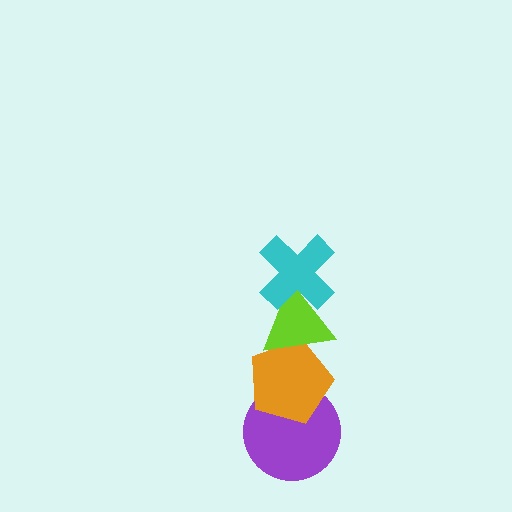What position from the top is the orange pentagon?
The orange pentagon is 3rd from the top.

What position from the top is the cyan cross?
The cyan cross is 1st from the top.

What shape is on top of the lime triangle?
The cyan cross is on top of the lime triangle.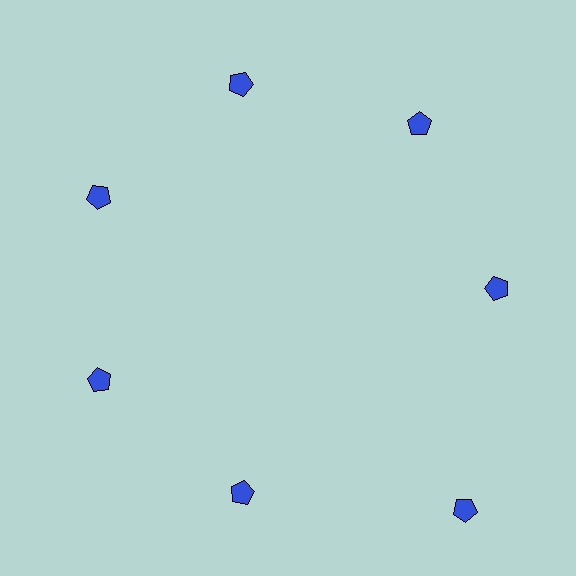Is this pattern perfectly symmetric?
No. The 7 blue pentagons are arranged in a ring, but one element near the 5 o'clock position is pushed outward from the center, breaking the 7-fold rotational symmetry.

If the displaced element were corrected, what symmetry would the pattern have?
It would have 7-fold rotational symmetry — the pattern would map onto itself every 51 degrees.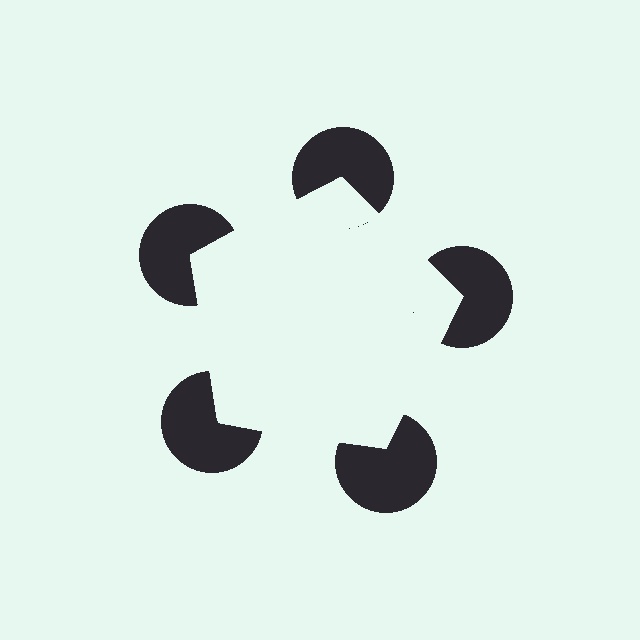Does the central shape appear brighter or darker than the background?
It typically appears slightly brighter than the background, even though no actual brightness change is drawn.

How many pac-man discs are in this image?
There are 5 — one at each vertex of the illusory pentagon.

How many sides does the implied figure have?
5 sides.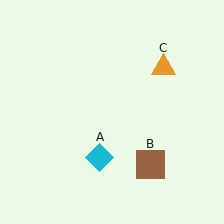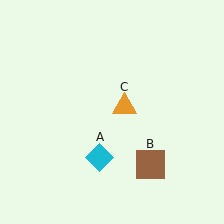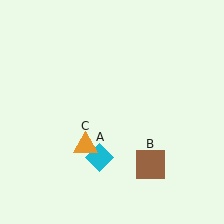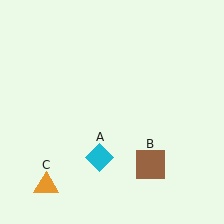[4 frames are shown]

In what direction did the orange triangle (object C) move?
The orange triangle (object C) moved down and to the left.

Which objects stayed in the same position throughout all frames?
Cyan diamond (object A) and brown square (object B) remained stationary.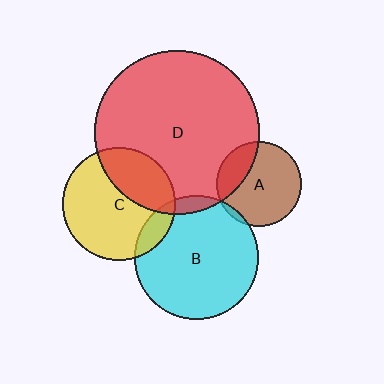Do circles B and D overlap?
Yes.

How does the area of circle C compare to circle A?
Approximately 1.8 times.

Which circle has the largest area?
Circle D (red).